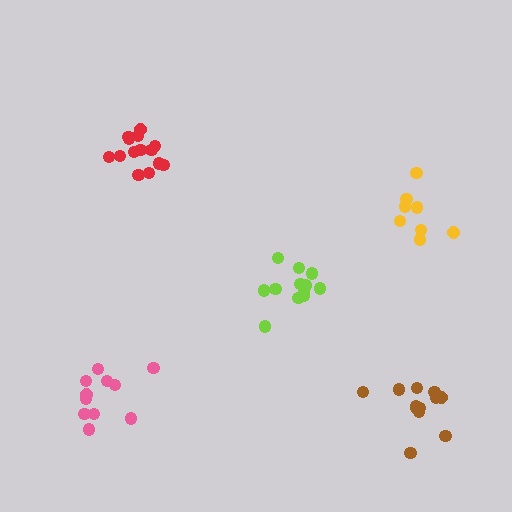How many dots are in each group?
Group 1: 8 dots, Group 2: 14 dots, Group 3: 12 dots, Group 4: 12 dots, Group 5: 11 dots (57 total).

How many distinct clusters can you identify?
There are 5 distinct clusters.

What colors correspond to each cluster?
The clusters are colored: yellow, red, lime, brown, pink.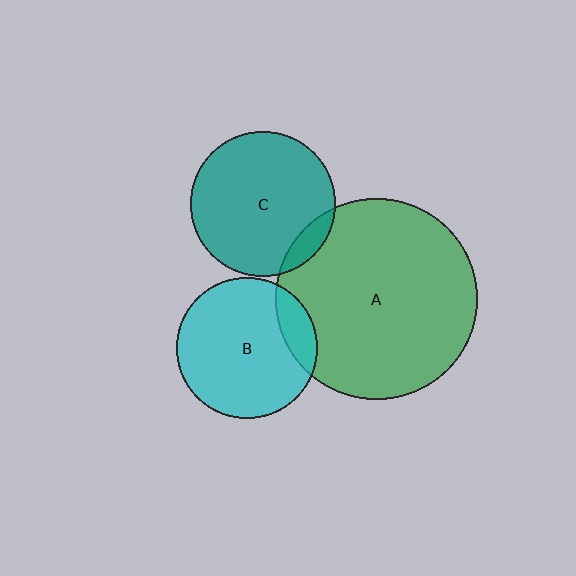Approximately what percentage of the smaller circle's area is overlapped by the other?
Approximately 15%.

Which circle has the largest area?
Circle A (green).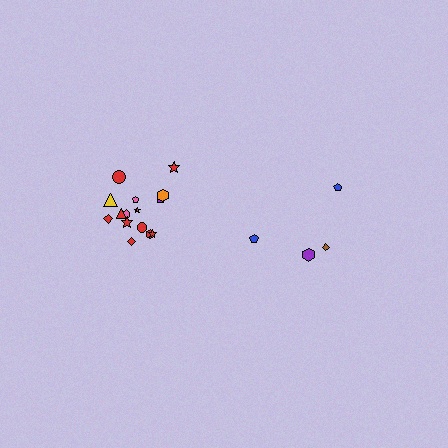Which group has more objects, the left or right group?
The left group.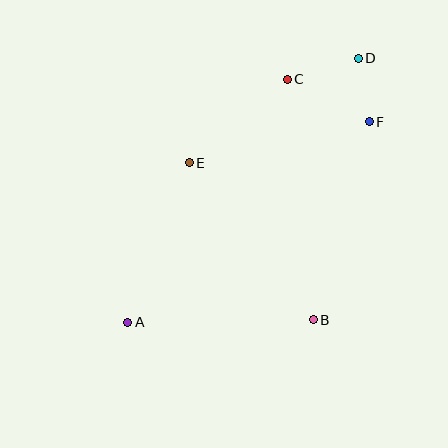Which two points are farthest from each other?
Points A and D are farthest from each other.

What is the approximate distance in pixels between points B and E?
The distance between B and E is approximately 200 pixels.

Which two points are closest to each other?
Points D and F are closest to each other.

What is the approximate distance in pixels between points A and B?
The distance between A and B is approximately 186 pixels.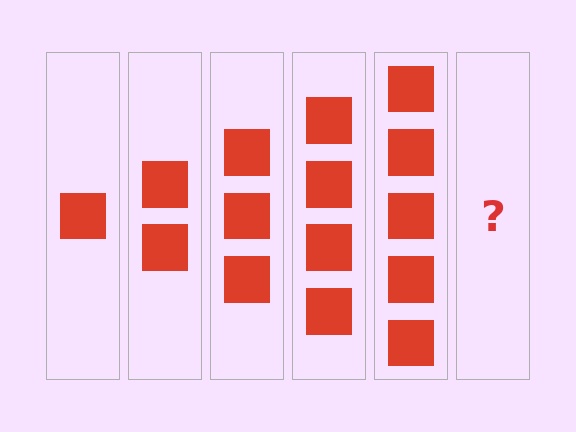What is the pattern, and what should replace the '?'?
The pattern is that each step adds one more square. The '?' should be 6 squares.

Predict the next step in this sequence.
The next step is 6 squares.